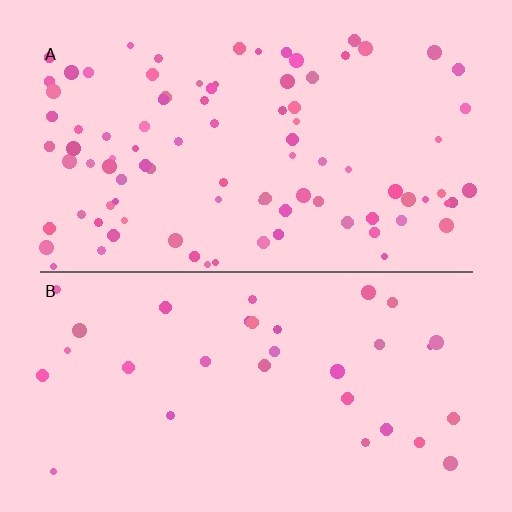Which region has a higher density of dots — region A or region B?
A (the top).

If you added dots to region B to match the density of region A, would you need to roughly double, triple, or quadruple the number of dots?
Approximately triple.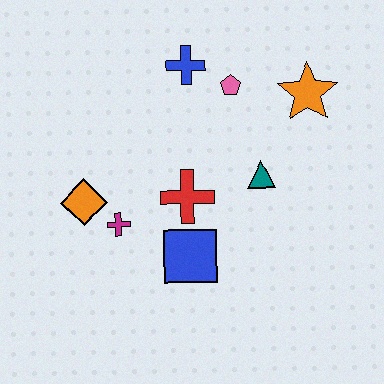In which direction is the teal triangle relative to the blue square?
The teal triangle is above the blue square.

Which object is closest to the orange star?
The pink pentagon is closest to the orange star.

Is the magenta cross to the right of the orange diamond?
Yes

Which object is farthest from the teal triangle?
The orange diamond is farthest from the teal triangle.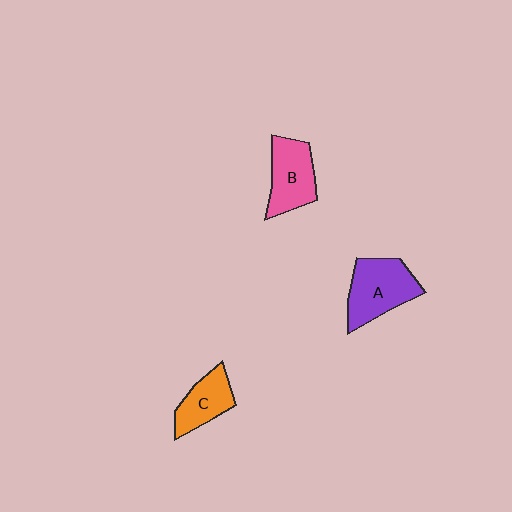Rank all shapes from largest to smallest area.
From largest to smallest: A (purple), B (pink), C (orange).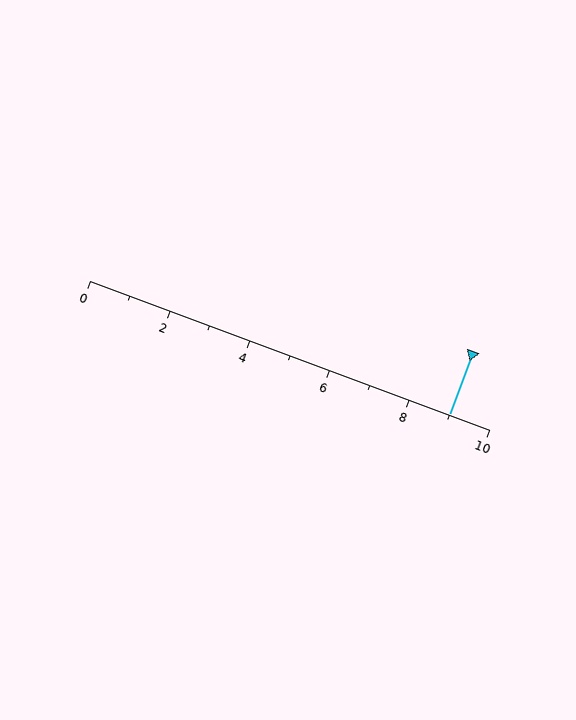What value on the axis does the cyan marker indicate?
The marker indicates approximately 9.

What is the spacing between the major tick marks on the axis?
The major ticks are spaced 2 apart.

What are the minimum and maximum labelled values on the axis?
The axis runs from 0 to 10.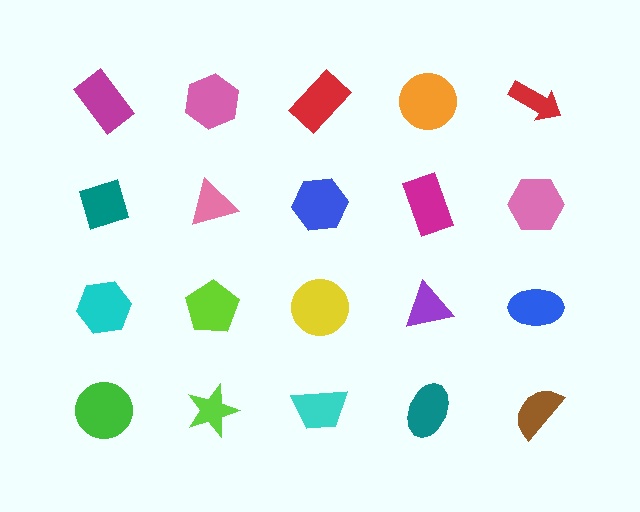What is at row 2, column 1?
A teal diamond.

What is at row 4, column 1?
A green circle.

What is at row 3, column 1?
A cyan hexagon.